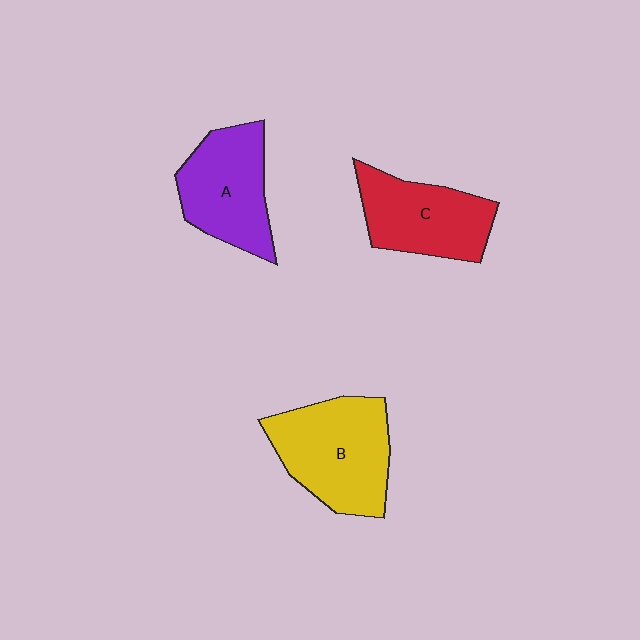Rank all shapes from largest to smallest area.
From largest to smallest: B (yellow), A (purple), C (red).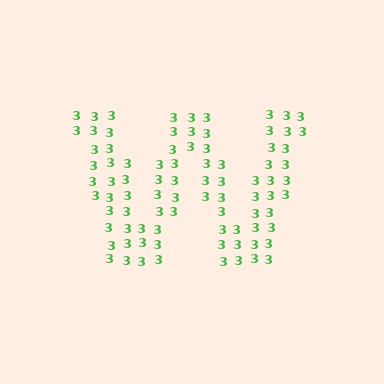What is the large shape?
The large shape is the letter W.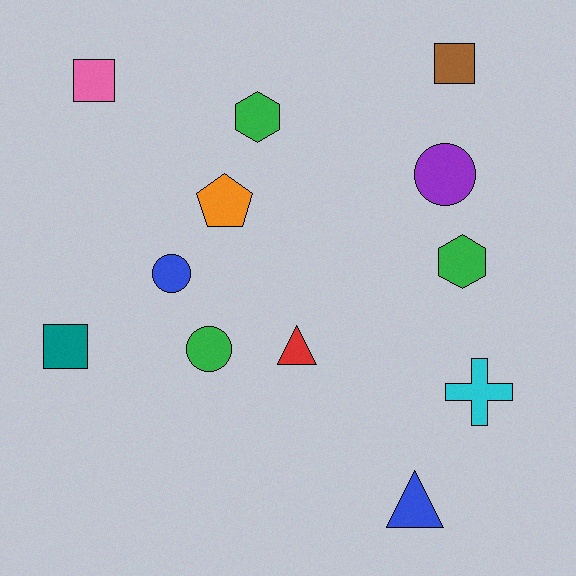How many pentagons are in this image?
There is 1 pentagon.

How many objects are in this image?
There are 12 objects.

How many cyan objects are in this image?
There is 1 cyan object.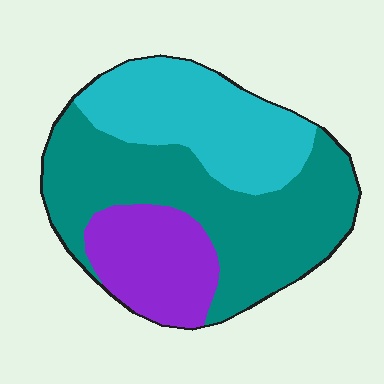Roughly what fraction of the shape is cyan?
Cyan covers 31% of the shape.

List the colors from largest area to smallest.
From largest to smallest: teal, cyan, purple.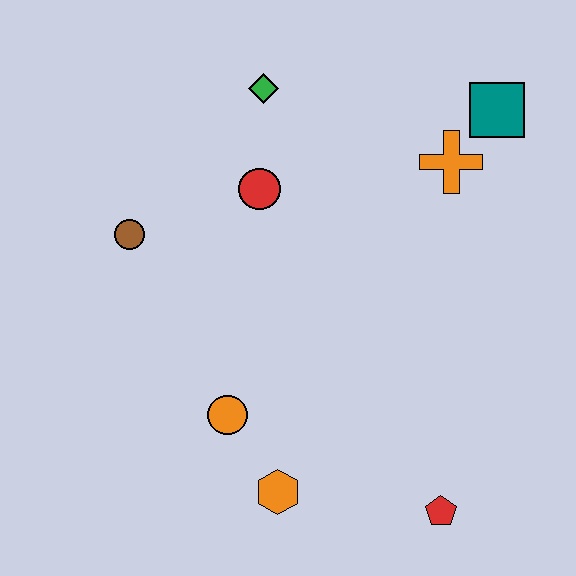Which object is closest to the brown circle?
The red circle is closest to the brown circle.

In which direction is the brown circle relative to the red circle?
The brown circle is to the left of the red circle.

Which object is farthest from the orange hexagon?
The teal square is farthest from the orange hexagon.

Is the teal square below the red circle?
No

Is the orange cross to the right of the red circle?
Yes